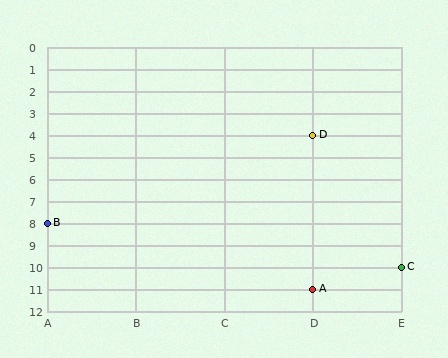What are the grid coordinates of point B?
Point B is at grid coordinates (A, 8).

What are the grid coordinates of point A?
Point A is at grid coordinates (D, 11).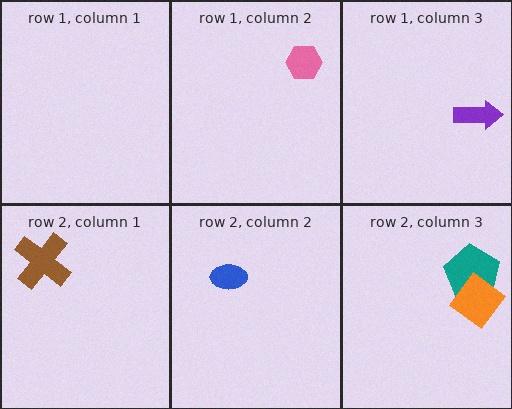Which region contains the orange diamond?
The row 2, column 3 region.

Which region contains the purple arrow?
The row 1, column 3 region.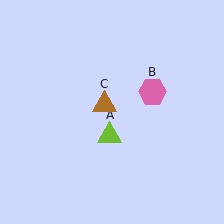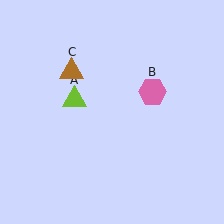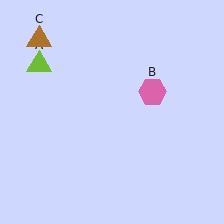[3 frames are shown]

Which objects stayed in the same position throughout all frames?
Pink hexagon (object B) remained stationary.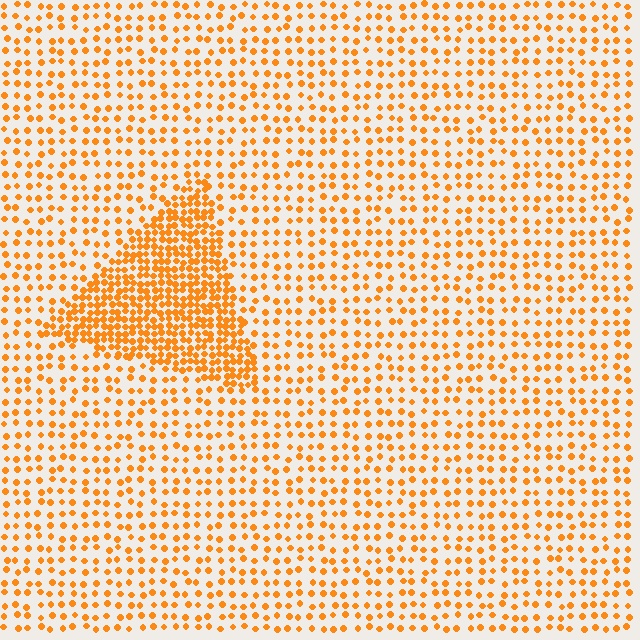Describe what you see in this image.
The image contains small orange elements arranged at two different densities. A triangle-shaped region is visible where the elements are more densely packed than the surrounding area.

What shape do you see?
I see a triangle.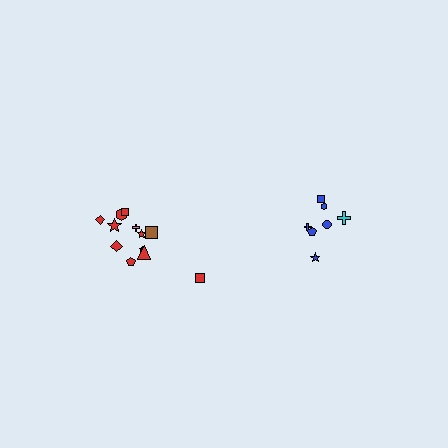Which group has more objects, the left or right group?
The left group.